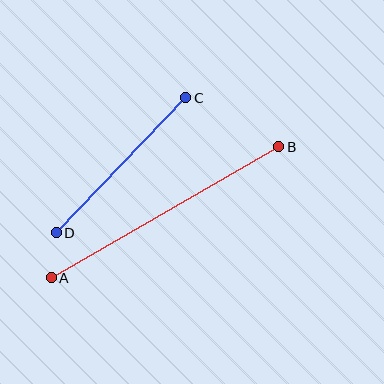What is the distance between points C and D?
The distance is approximately 187 pixels.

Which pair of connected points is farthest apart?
Points A and B are farthest apart.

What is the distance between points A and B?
The distance is approximately 262 pixels.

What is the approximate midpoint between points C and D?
The midpoint is at approximately (121, 165) pixels.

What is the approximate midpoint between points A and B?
The midpoint is at approximately (165, 212) pixels.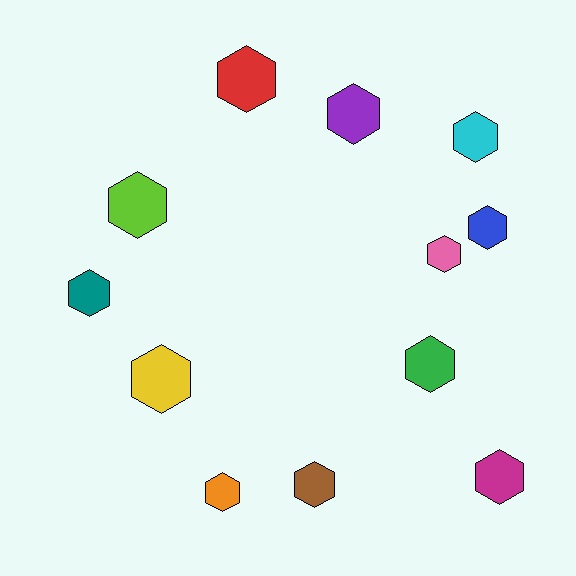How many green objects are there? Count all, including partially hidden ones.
There is 1 green object.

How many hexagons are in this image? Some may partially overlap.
There are 12 hexagons.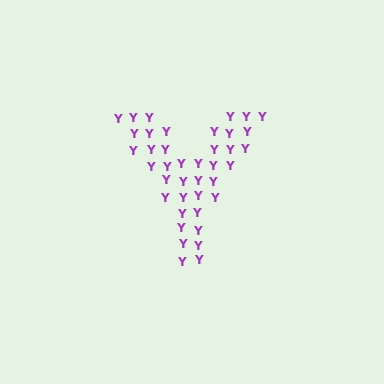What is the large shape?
The large shape is the letter Y.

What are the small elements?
The small elements are letter Y's.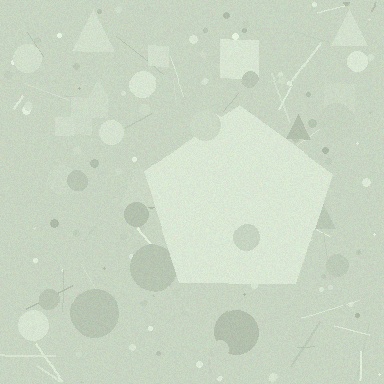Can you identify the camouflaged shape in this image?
The camouflaged shape is a pentagon.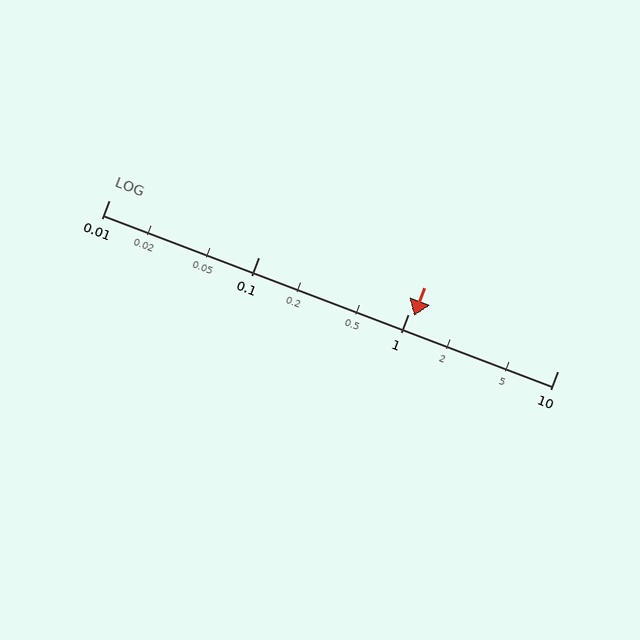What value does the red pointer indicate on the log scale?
The pointer indicates approximately 1.1.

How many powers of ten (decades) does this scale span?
The scale spans 3 decades, from 0.01 to 10.